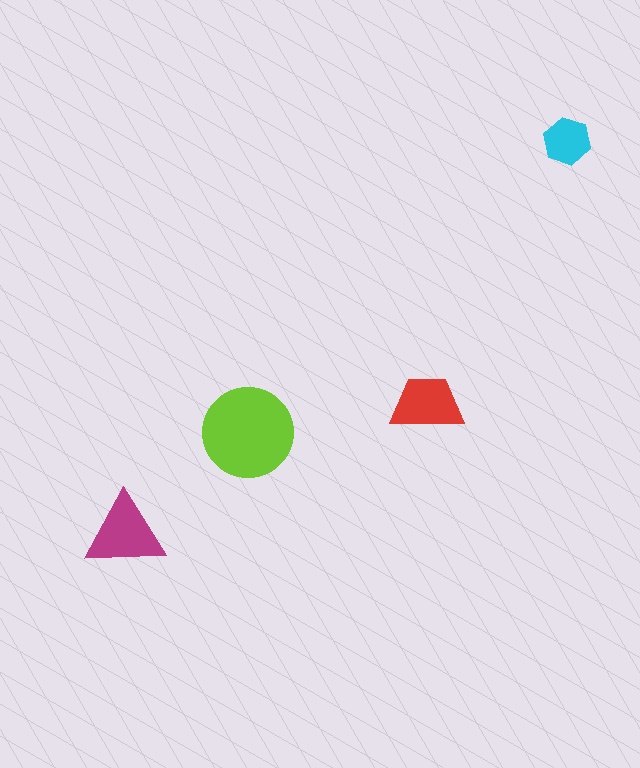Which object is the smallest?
The cyan hexagon.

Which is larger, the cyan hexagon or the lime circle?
The lime circle.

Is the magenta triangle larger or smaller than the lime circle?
Smaller.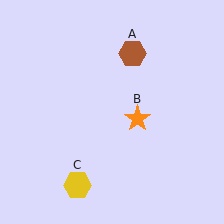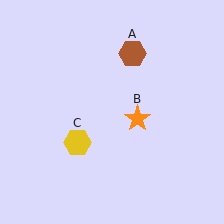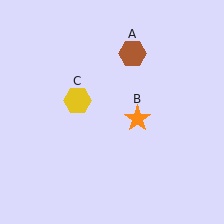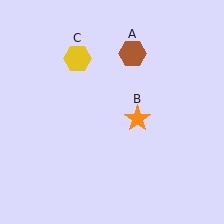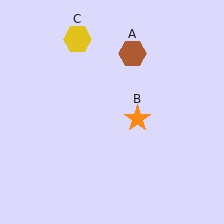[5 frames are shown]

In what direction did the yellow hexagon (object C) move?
The yellow hexagon (object C) moved up.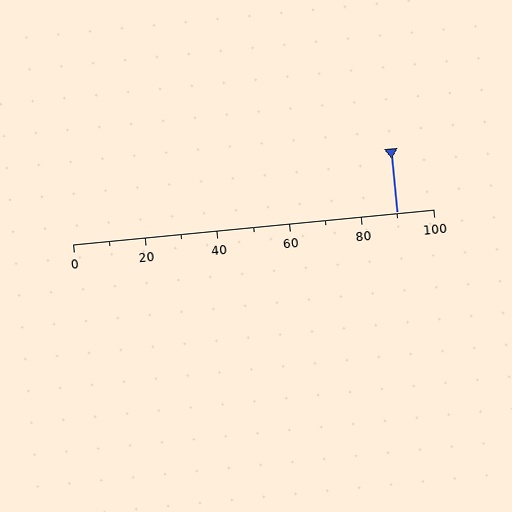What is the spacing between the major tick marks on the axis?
The major ticks are spaced 20 apart.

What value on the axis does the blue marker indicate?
The marker indicates approximately 90.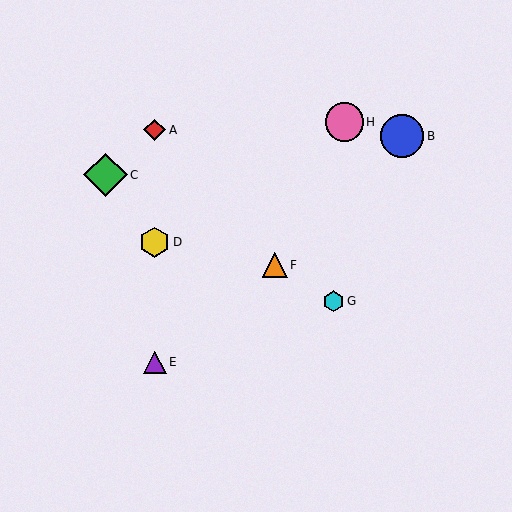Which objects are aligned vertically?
Objects A, D, E are aligned vertically.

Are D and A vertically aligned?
Yes, both are at x≈155.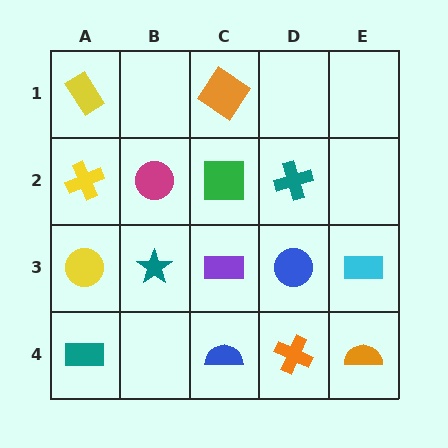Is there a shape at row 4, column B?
No, that cell is empty.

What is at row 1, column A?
A yellow rectangle.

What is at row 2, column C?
A green square.